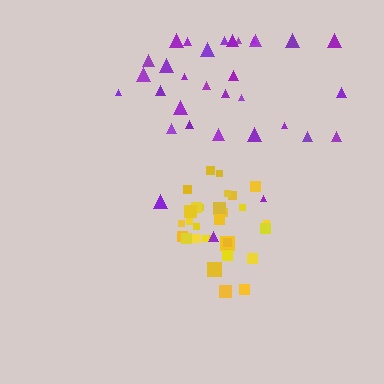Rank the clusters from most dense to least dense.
yellow, purple.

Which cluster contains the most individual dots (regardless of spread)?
Purple (32).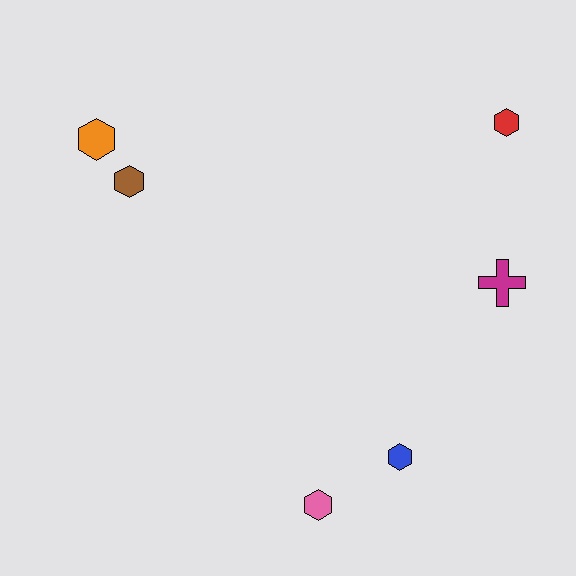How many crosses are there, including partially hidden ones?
There is 1 cross.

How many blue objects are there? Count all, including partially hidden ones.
There is 1 blue object.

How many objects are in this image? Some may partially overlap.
There are 6 objects.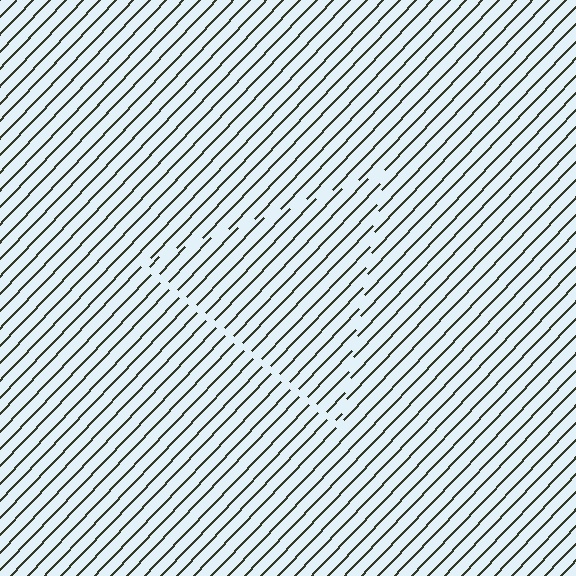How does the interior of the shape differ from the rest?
The interior of the shape contains the same grating, shifted by half a period — the contour is defined by the phase discontinuity where line-ends from the inner and outer gratings abut.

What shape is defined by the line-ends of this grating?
An illusory triangle. The interior of the shape contains the same grating, shifted by half a period — the contour is defined by the phase discontinuity where line-ends from the inner and outer gratings abut.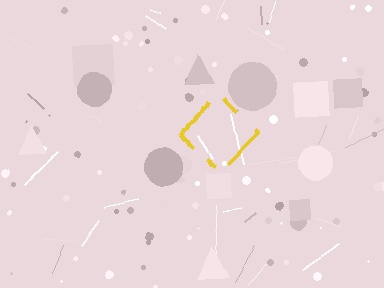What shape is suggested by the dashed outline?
The dashed outline suggests a diamond.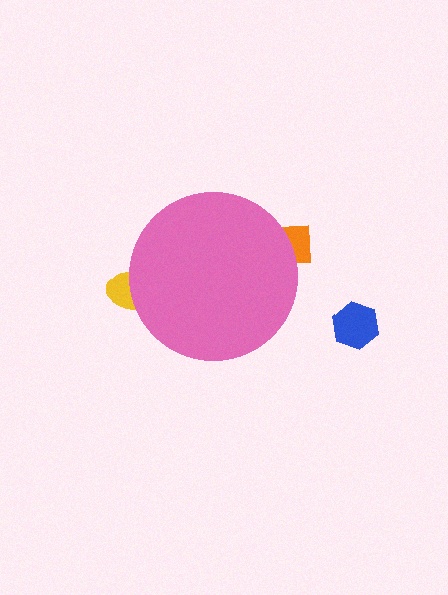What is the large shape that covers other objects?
A pink circle.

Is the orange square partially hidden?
Yes, the orange square is partially hidden behind the pink circle.